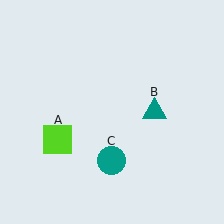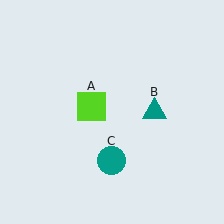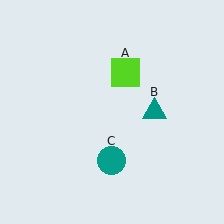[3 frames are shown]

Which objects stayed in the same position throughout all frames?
Teal triangle (object B) and teal circle (object C) remained stationary.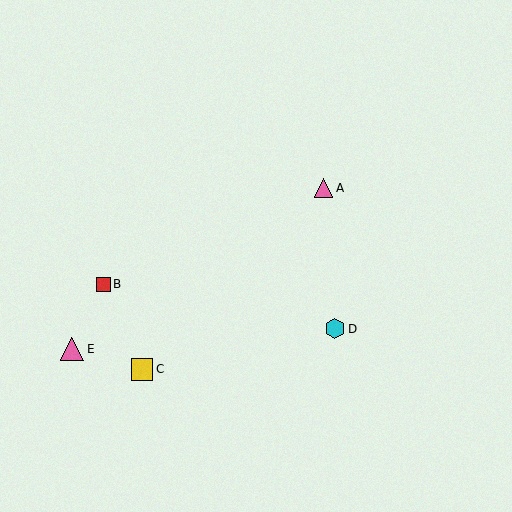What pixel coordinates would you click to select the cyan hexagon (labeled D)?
Click at (335, 329) to select the cyan hexagon D.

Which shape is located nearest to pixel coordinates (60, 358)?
The pink triangle (labeled E) at (72, 349) is nearest to that location.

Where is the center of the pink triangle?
The center of the pink triangle is at (72, 349).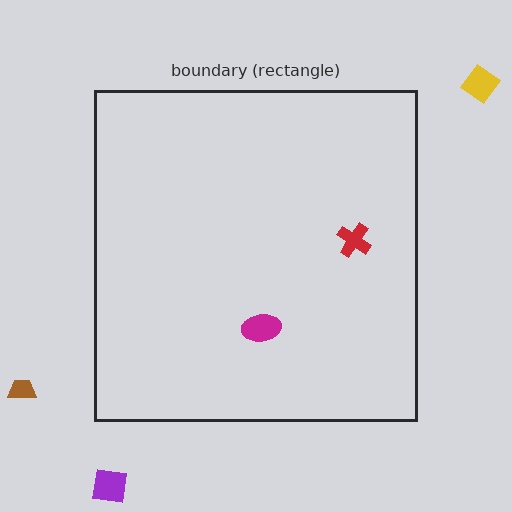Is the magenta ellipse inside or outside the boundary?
Inside.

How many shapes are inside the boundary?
2 inside, 3 outside.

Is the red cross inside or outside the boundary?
Inside.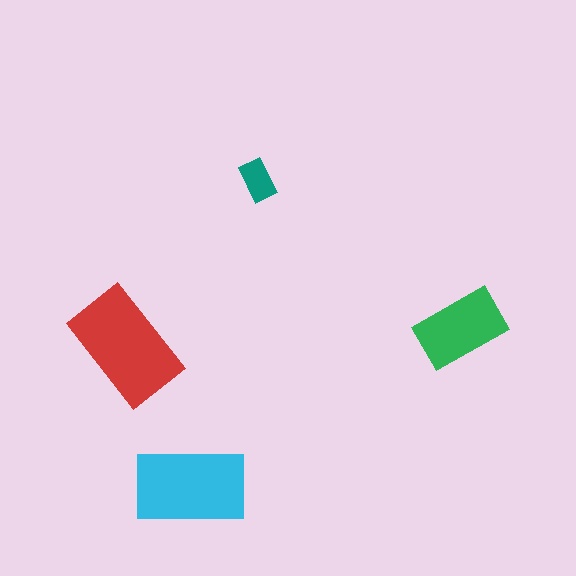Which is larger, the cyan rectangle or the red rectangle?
The red one.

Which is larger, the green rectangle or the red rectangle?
The red one.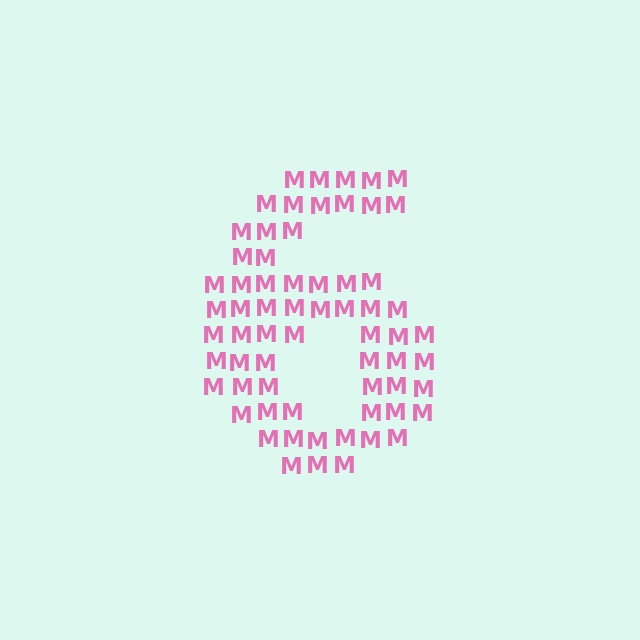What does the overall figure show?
The overall figure shows the digit 6.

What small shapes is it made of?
It is made of small letter M's.